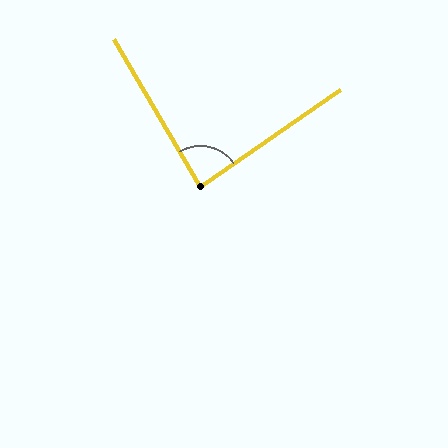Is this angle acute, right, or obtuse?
It is approximately a right angle.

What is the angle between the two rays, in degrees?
Approximately 86 degrees.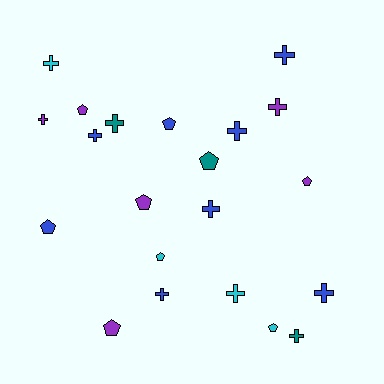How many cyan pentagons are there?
There are 2 cyan pentagons.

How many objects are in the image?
There are 21 objects.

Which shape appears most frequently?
Cross, with 12 objects.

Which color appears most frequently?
Blue, with 8 objects.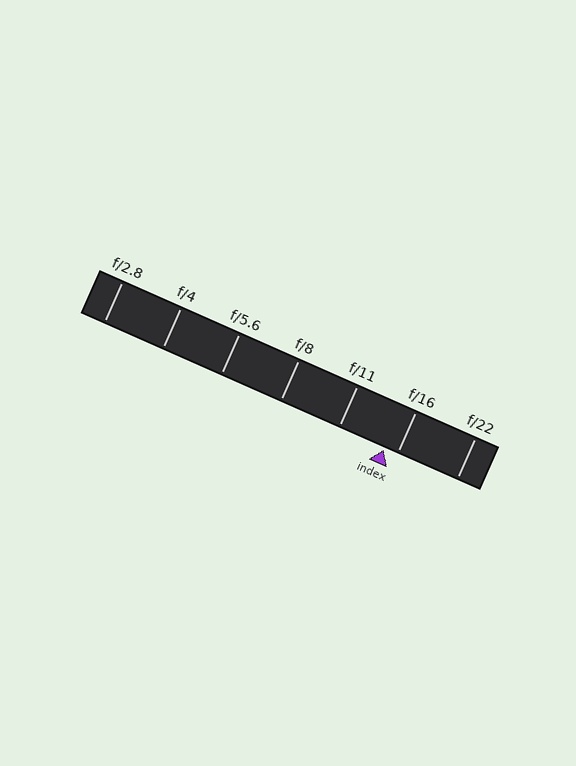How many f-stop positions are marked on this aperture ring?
There are 7 f-stop positions marked.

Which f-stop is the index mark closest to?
The index mark is closest to f/16.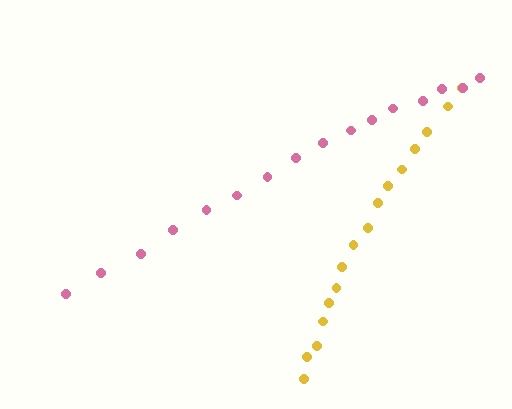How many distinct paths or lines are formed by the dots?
There are 2 distinct paths.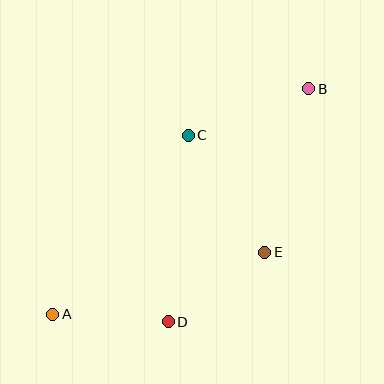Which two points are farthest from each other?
Points A and B are farthest from each other.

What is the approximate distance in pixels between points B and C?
The distance between B and C is approximately 129 pixels.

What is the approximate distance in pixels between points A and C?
The distance between A and C is approximately 224 pixels.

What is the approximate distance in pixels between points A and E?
The distance between A and E is approximately 221 pixels.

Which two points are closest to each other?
Points A and D are closest to each other.